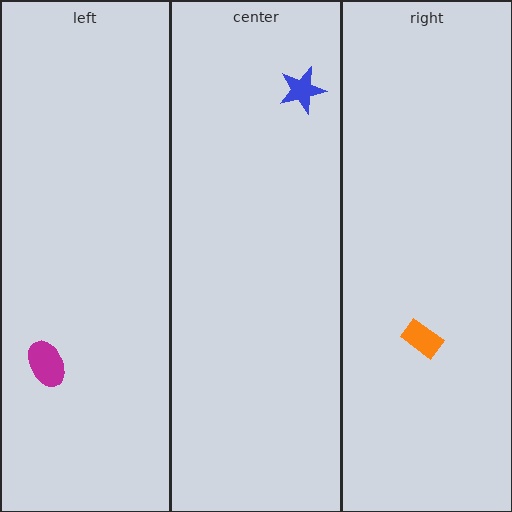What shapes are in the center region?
The blue star.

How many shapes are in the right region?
1.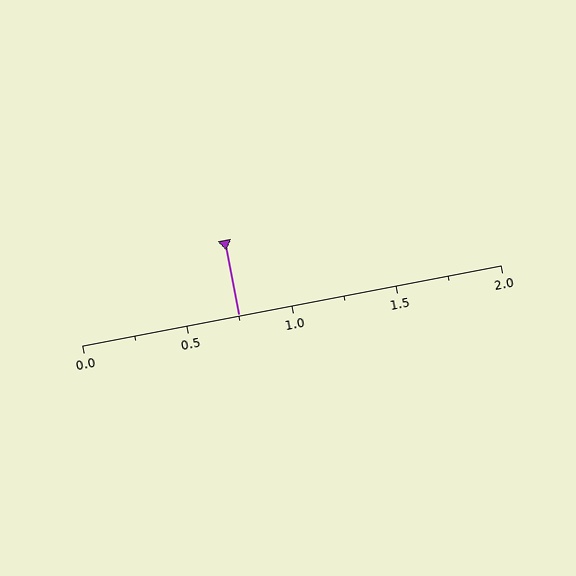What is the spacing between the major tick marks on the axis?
The major ticks are spaced 0.5 apart.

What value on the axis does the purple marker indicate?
The marker indicates approximately 0.75.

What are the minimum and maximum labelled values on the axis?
The axis runs from 0.0 to 2.0.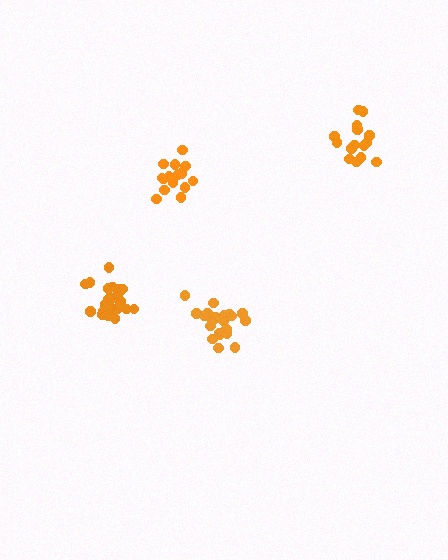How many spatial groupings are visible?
There are 4 spatial groupings.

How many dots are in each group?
Group 1: 21 dots, Group 2: 21 dots, Group 3: 15 dots, Group 4: 15 dots (72 total).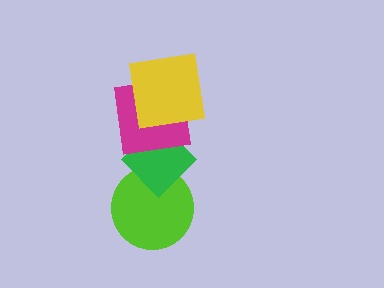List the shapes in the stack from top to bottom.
From top to bottom: the yellow square, the magenta square, the green diamond, the lime circle.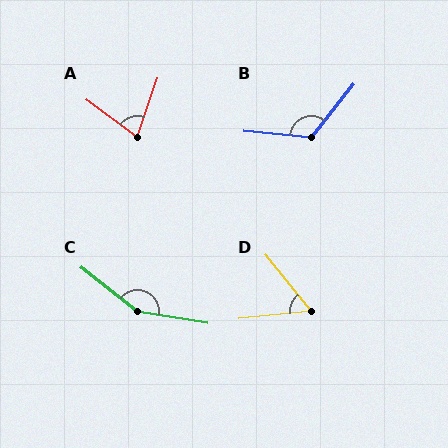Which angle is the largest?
C, at approximately 151 degrees.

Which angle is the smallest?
D, at approximately 58 degrees.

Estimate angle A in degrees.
Approximately 73 degrees.